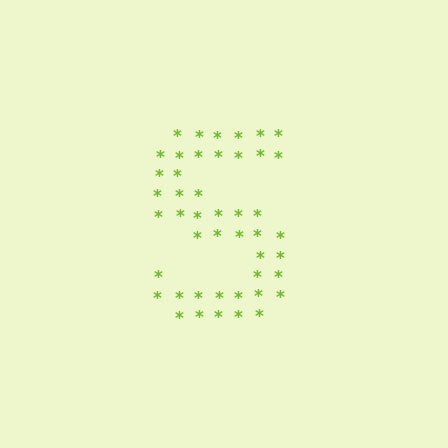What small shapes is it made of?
It is made of small asterisks.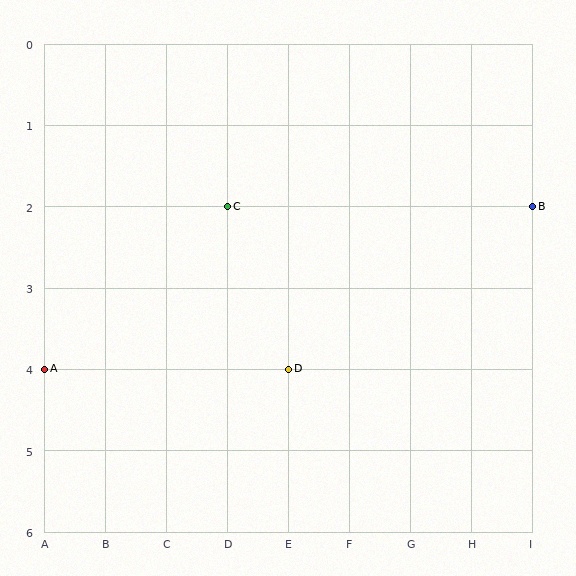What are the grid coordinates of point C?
Point C is at grid coordinates (D, 2).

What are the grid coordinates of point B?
Point B is at grid coordinates (I, 2).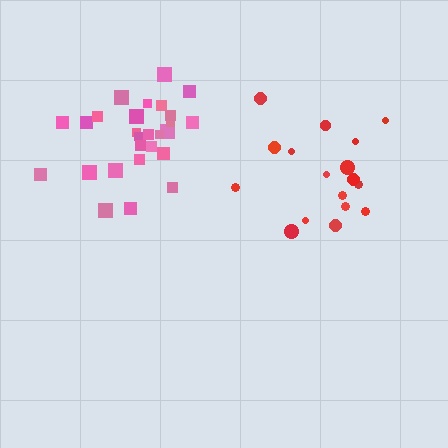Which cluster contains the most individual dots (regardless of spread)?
Pink (27).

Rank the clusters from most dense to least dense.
pink, red.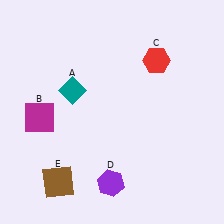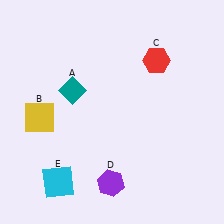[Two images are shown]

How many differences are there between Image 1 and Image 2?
There are 2 differences between the two images.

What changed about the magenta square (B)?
In Image 1, B is magenta. In Image 2, it changed to yellow.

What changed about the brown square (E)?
In Image 1, E is brown. In Image 2, it changed to cyan.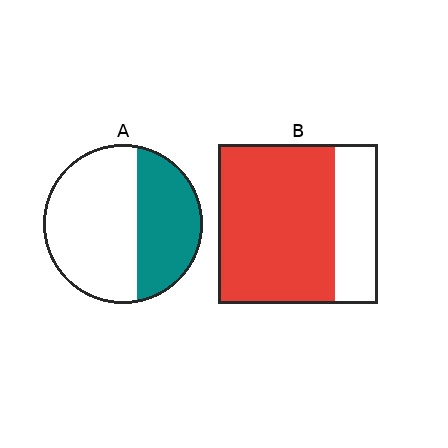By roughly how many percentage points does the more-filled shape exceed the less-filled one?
By roughly 35 percentage points (B over A).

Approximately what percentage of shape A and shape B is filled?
A is approximately 40% and B is approximately 75%.